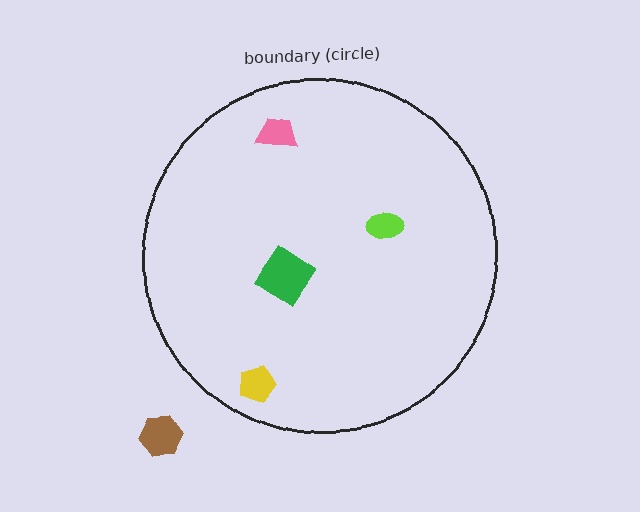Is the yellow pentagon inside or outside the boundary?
Inside.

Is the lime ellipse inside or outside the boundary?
Inside.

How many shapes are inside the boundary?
4 inside, 1 outside.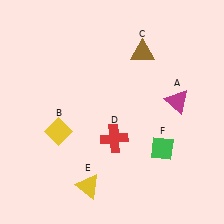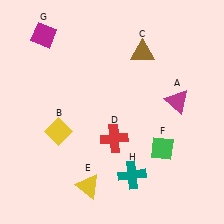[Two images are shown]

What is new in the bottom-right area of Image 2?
A teal cross (H) was added in the bottom-right area of Image 2.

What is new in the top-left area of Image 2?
A magenta diamond (G) was added in the top-left area of Image 2.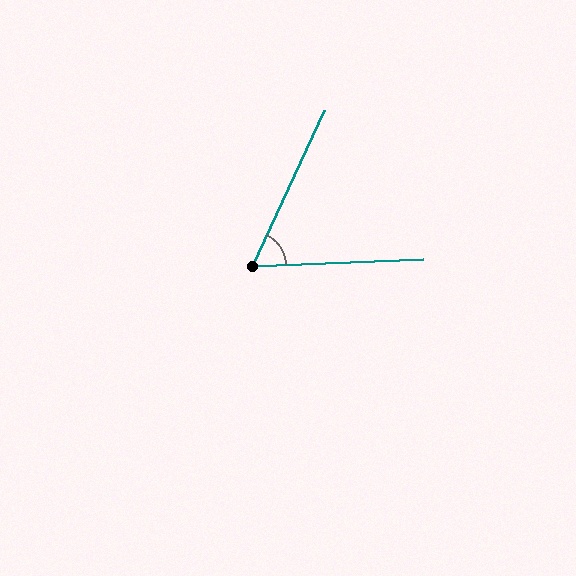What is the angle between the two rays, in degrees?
Approximately 63 degrees.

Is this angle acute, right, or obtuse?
It is acute.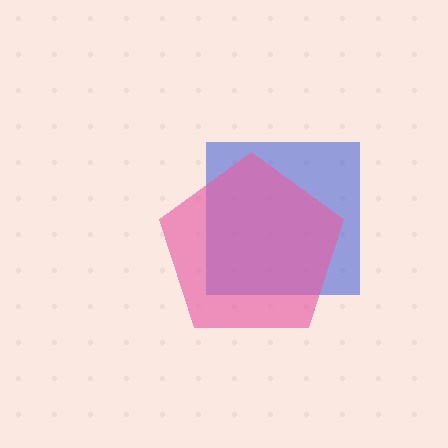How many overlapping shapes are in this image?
There are 2 overlapping shapes in the image.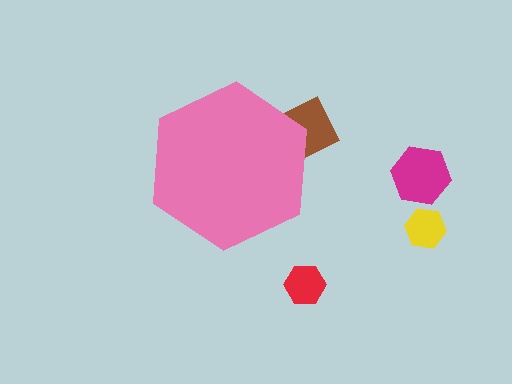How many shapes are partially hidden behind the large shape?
1 shape is partially hidden.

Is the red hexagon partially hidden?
No, the red hexagon is fully visible.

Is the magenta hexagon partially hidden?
No, the magenta hexagon is fully visible.